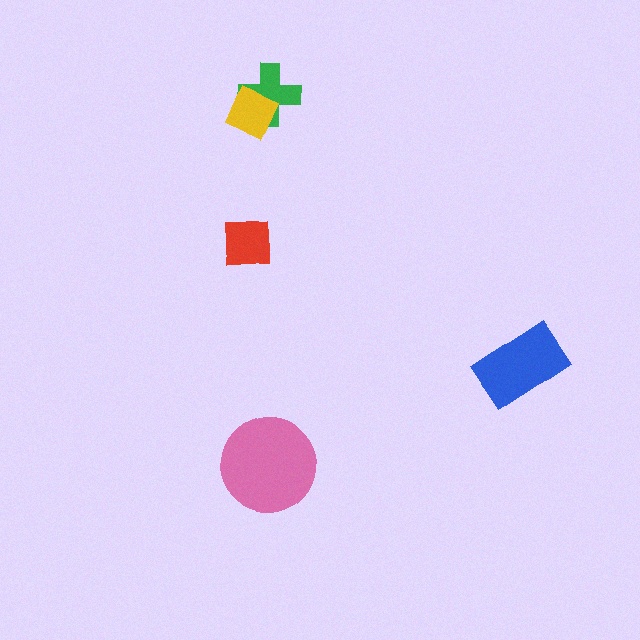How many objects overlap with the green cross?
1 object overlaps with the green cross.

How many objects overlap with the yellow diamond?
1 object overlaps with the yellow diamond.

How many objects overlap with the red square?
0 objects overlap with the red square.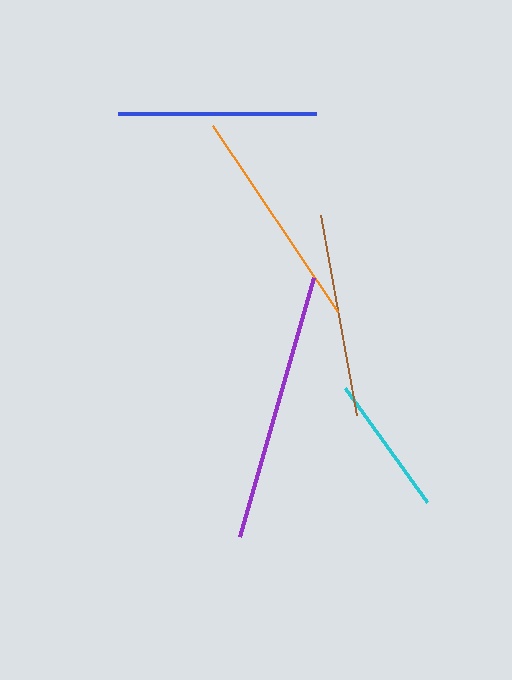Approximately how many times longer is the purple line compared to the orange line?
The purple line is approximately 1.2 times the length of the orange line.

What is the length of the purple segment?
The purple segment is approximately 269 pixels long.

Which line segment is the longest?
The purple line is the longest at approximately 269 pixels.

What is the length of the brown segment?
The brown segment is approximately 204 pixels long.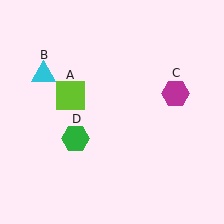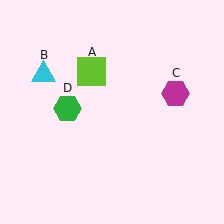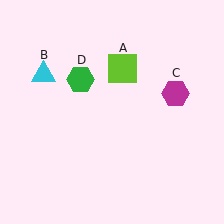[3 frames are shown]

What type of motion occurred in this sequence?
The lime square (object A), green hexagon (object D) rotated clockwise around the center of the scene.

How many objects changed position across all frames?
2 objects changed position: lime square (object A), green hexagon (object D).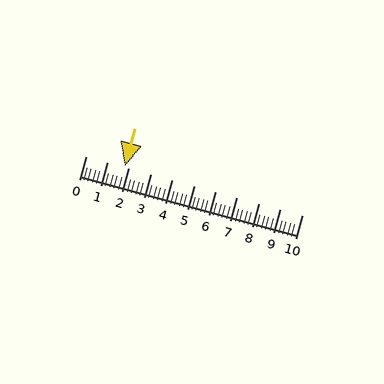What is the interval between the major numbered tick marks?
The major tick marks are spaced 1 units apart.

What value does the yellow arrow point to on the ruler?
The yellow arrow points to approximately 1.8.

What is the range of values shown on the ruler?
The ruler shows values from 0 to 10.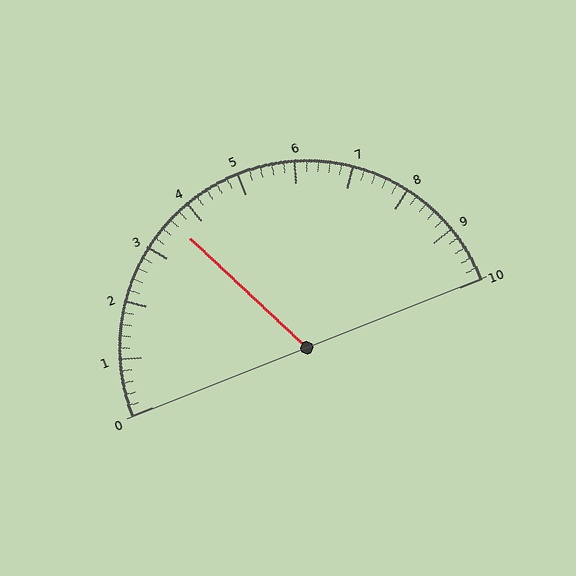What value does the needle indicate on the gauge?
The needle indicates approximately 3.6.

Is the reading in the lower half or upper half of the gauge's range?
The reading is in the lower half of the range (0 to 10).